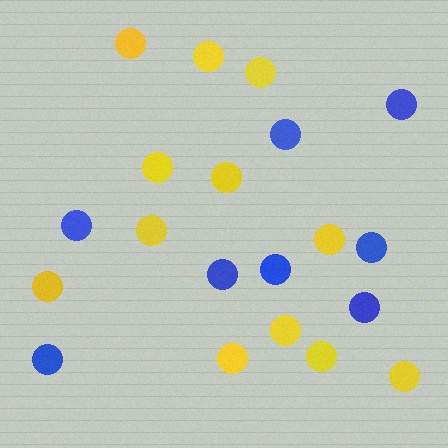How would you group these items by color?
There are 2 groups: one group of yellow circles (12) and one group of blue circles (8).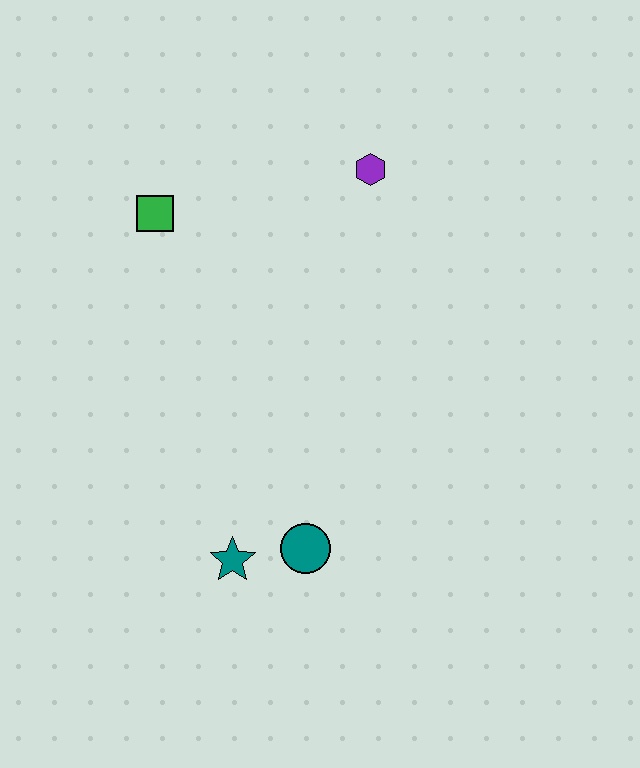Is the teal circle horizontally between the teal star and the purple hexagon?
Yes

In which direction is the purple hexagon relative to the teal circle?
The purple hexagon is above the teal circle.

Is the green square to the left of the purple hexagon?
Yes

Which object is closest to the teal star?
The teal circle is closest to the teal star.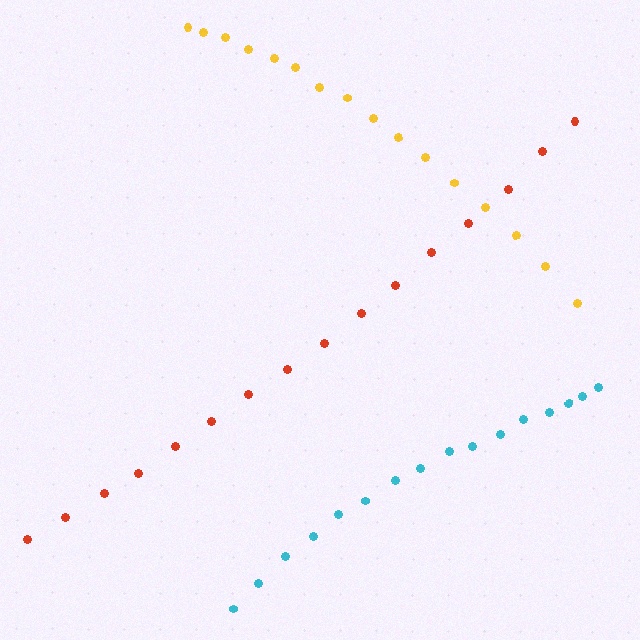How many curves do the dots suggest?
There are 3 distinct paths.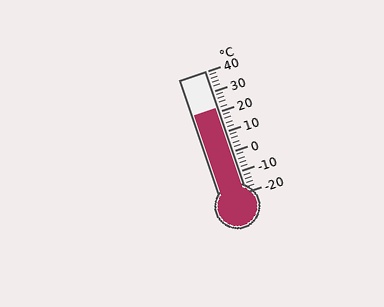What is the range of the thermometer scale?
The thermometer scale ranges from -20°C to 40°C.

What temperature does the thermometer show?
The thermometer shows approximately 22°C.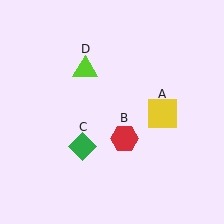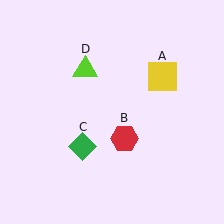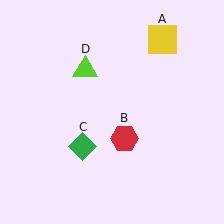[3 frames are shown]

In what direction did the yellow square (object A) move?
The yellow square (object A) moved up.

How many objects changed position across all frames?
1 object changed position: yellow square (object A).